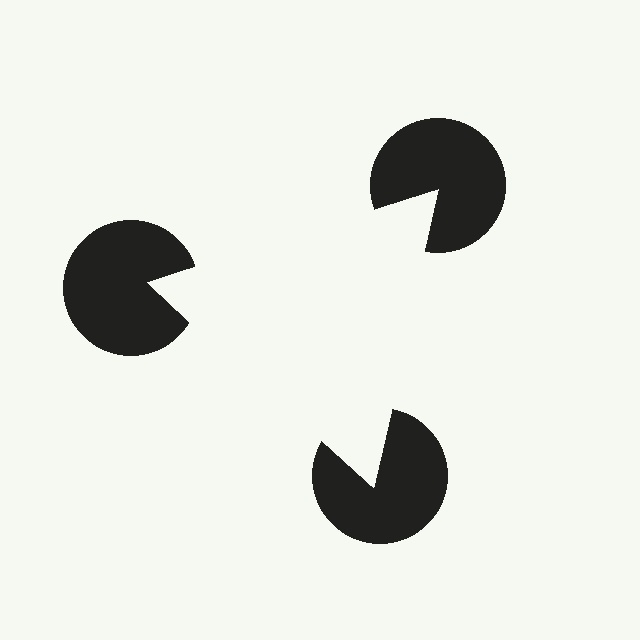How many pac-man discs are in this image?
There are 3 — one at each vertex of the illusory triangle.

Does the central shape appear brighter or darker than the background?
It typically appears slightly brighter than the background, even though no actual brightness change is drawn.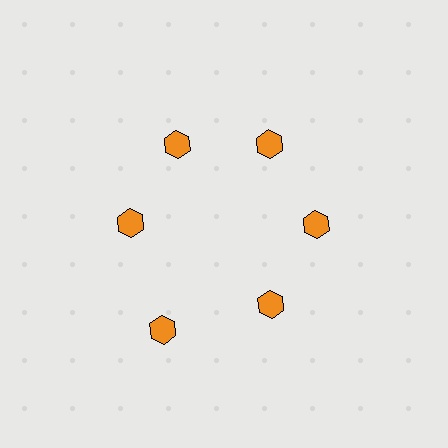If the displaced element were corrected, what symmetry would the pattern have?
It would have 6-fold rotational symmetry — the pattern would map onto itself every 60 degrees.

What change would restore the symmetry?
The symmetry would be restored by moving it inward, back onto the ring so that all 6 hexagons sit at equal angles and equal distance from the center.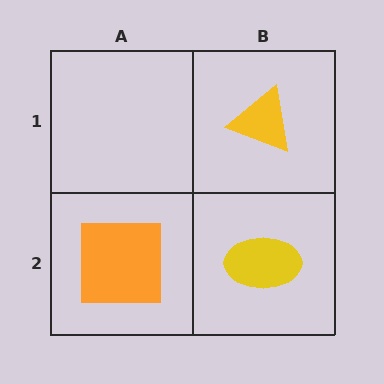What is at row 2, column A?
An orange square.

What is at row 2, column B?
A yellow ellipse.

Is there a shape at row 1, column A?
No, that cell is empty.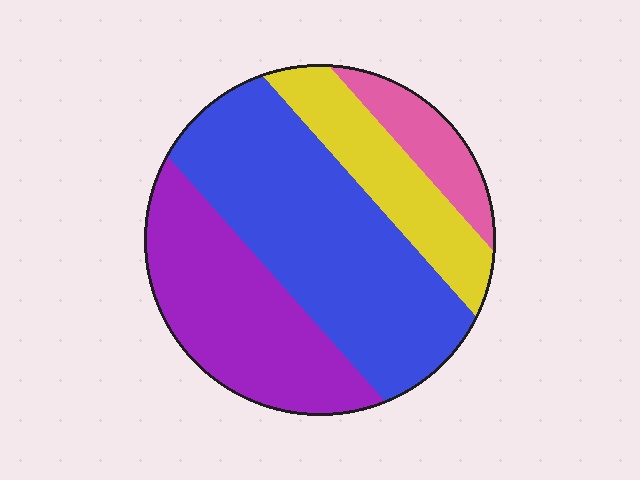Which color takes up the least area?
Pink, at roughly 10%.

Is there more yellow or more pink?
Yellow.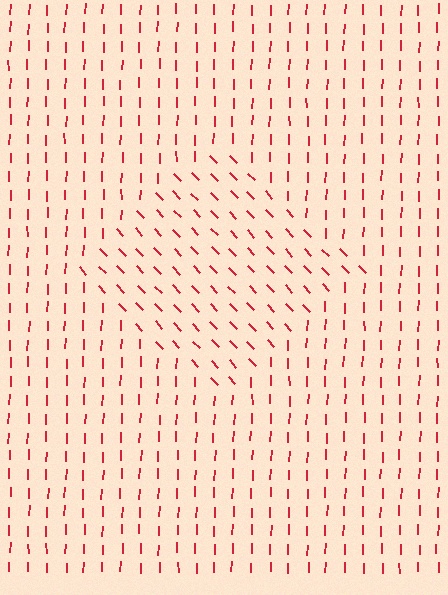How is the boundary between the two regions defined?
The boundary is defined purely by a change in line orientation (approximately 45 degrees difference). All lines are the same color and thickness.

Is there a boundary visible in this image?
Yes, there is a texture boundary formed by a change in line orientation.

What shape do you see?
I see a diamond.